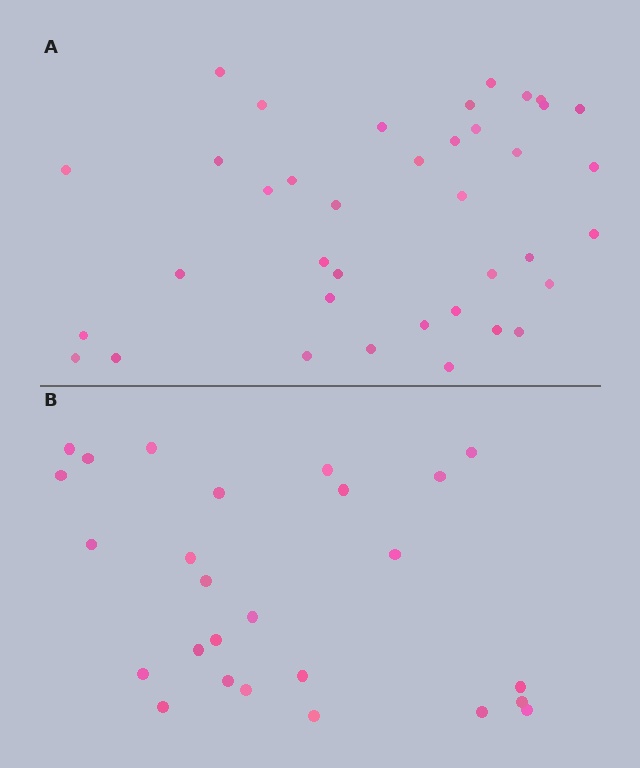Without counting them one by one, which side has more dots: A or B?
Region A (the top region) has more dots.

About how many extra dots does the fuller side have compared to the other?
Region A has roughly 12 or so more dots than region B.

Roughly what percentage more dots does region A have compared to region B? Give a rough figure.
About 45% more.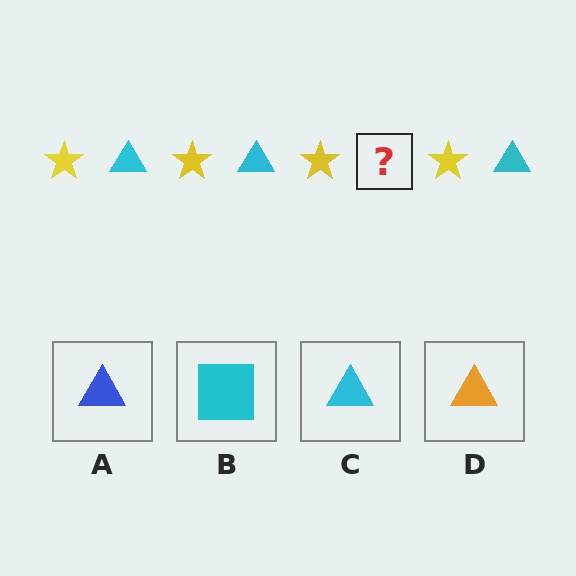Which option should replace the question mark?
Option C.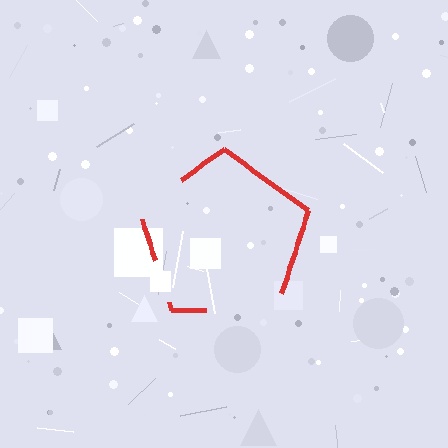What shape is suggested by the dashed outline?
The dashed outline suggests a pentagon.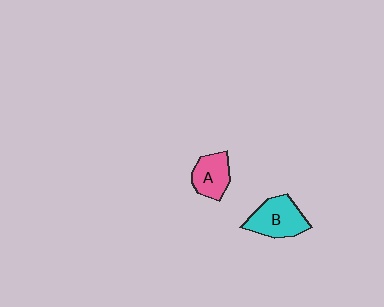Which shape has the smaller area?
Shape A (pink).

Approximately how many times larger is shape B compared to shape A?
Approximately 1.3 times.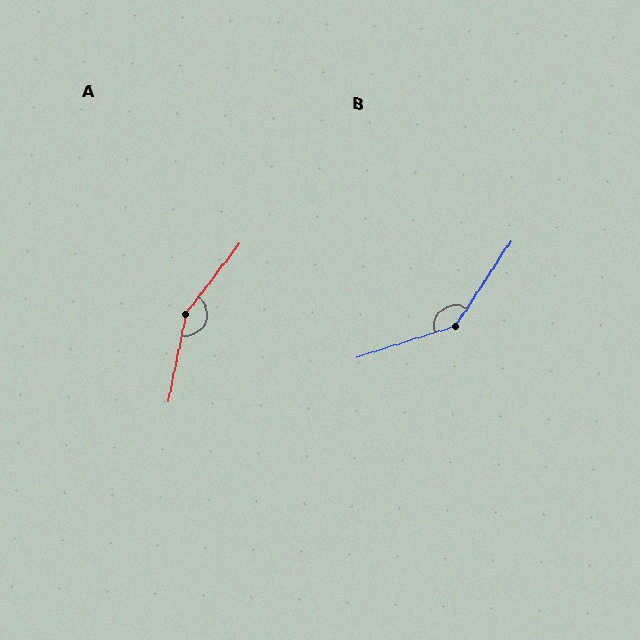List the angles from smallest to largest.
B (141°), A (154°).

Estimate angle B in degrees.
Approximately 141 degrees.